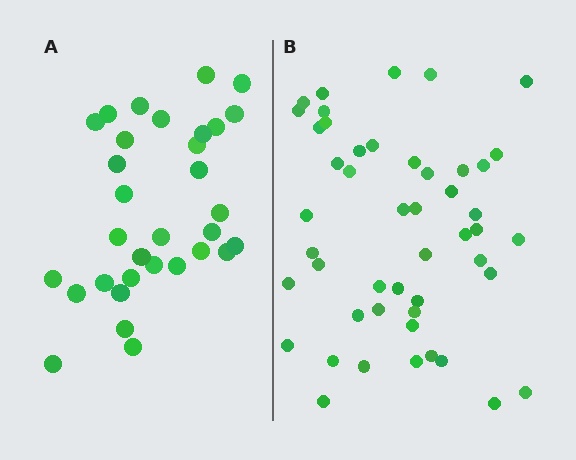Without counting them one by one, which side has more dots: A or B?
Region B (the right region) has more dots.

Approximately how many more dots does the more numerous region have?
Region B has approximately 15 more dots than region A.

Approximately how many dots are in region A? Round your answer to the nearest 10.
About 30 dots. (The exact count is 32, which rounds to 30.)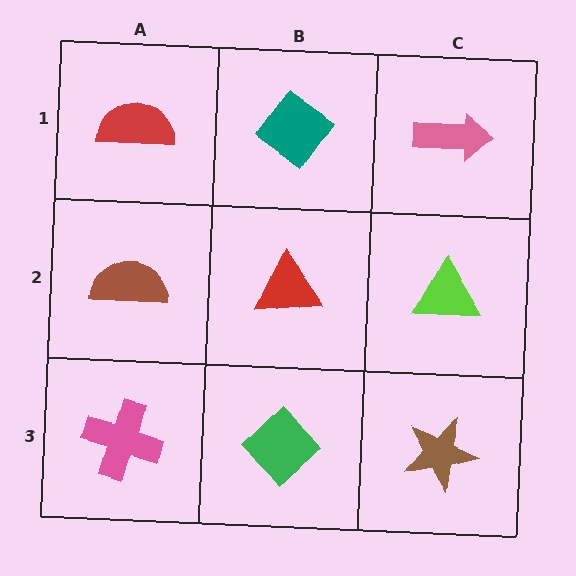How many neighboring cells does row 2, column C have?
3.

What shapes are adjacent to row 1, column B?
A red triangle (row 2, column B), a red semicircle (row 1, column A), a pink arrow (row 1, column C).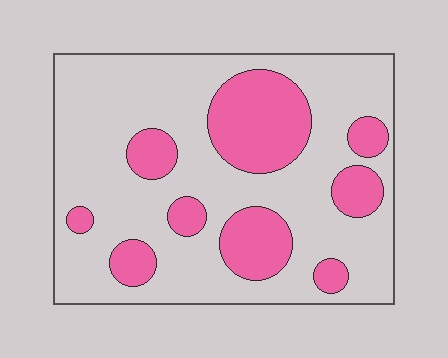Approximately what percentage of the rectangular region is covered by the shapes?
Approximately 25%.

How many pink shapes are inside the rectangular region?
9.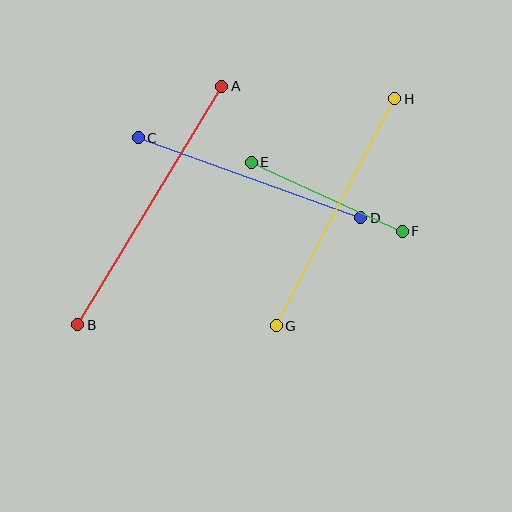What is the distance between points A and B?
The distance is approximately 278 pixels.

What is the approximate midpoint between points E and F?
The midpoint is at approximately (327, 197) pixels.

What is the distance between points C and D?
The distance is approximately 236 pixels.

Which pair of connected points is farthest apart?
Points A and B are farthest apart.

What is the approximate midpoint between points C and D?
The midpoint is at approximately (250, 178) pixels.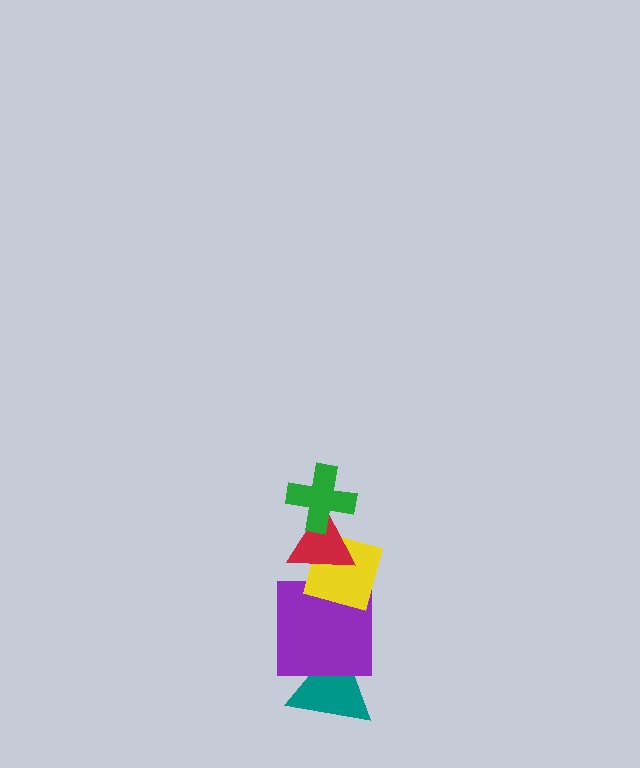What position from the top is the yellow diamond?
The yellow diamond is 3rd from the top.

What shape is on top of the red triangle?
The green cross is on top of the red triangle.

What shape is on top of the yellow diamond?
The red triangle is on top of the yellow diamond.